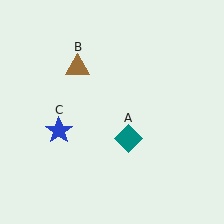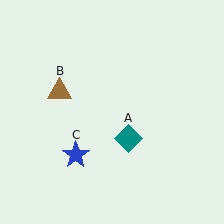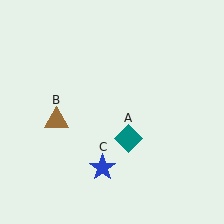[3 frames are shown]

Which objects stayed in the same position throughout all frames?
Teal diamond (object A) remained stationary.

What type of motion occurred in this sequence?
The brown triangle (object B), blue star (object C) rotated counterclockwise around the center of the scene.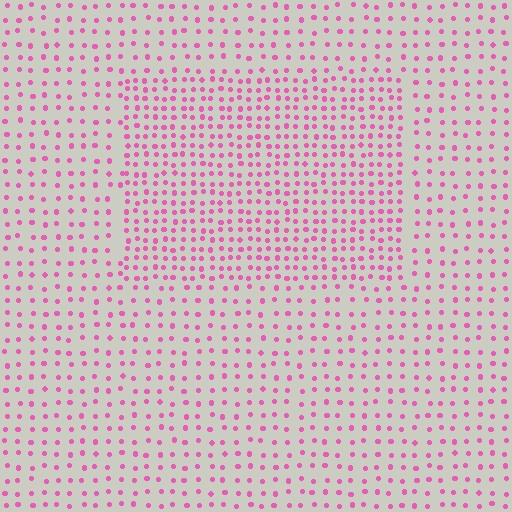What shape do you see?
I see a rectangle.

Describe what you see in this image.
The image contains small pink elements arranged at two different densities. A rectangle-shaped region is visible where the elements are more densely packed than the surrounding area.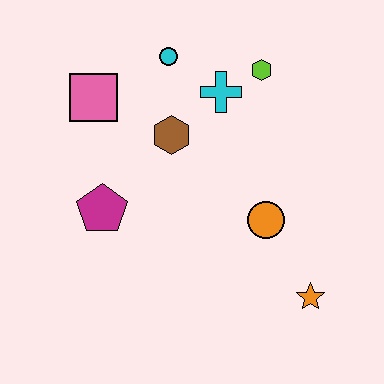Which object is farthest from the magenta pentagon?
The orange star is farthest from the magenta pentagon.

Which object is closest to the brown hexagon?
The cyan cross is closest to the brown hexagon.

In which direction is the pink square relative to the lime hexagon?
The pink square is to the left of the lime hexagon.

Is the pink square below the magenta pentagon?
No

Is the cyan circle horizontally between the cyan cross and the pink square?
Yes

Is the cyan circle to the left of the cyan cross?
Yes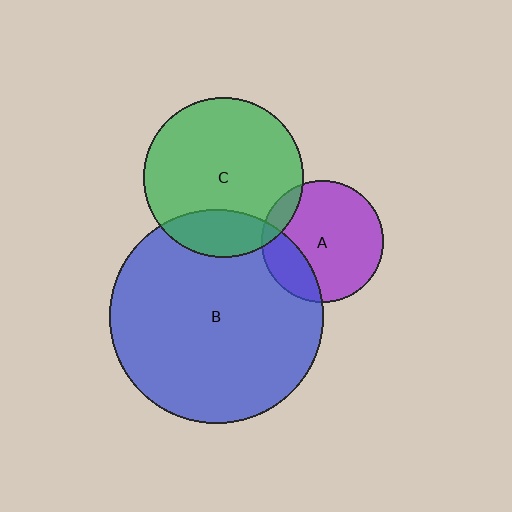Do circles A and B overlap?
Yes.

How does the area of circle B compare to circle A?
Approximately 3.1 times.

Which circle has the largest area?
Circle B (blue).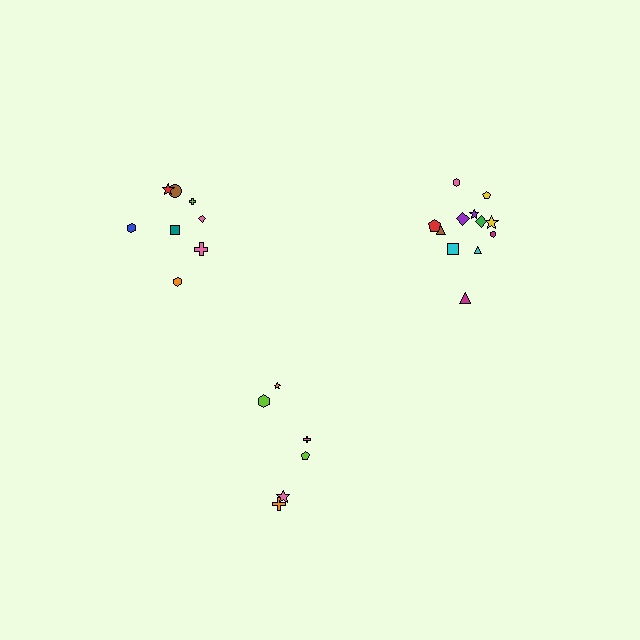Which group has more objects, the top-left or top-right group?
The top-right group.